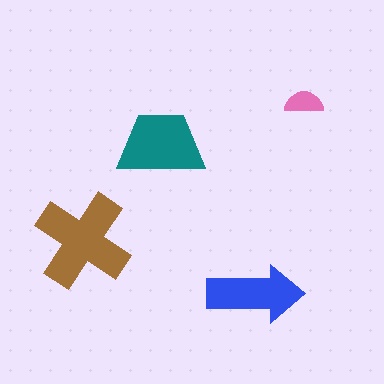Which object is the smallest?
The pink semicircle.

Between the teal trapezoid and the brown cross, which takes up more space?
The brown cross.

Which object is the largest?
The brown cross.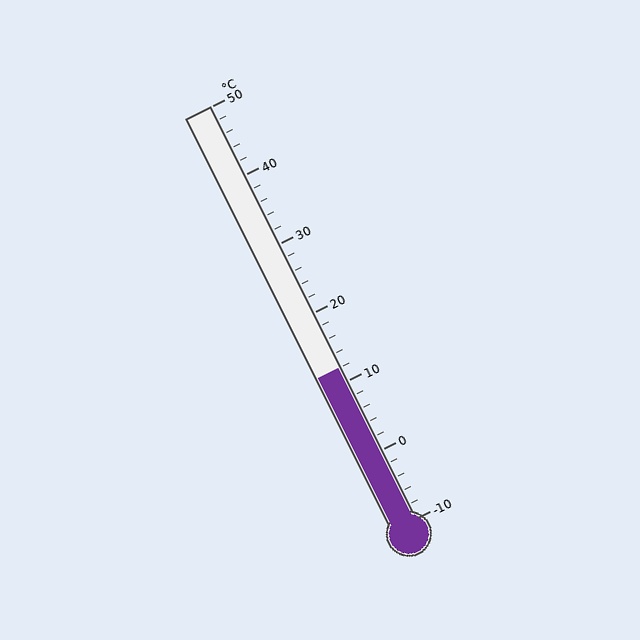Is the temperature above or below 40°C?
The temperature is below 40°C.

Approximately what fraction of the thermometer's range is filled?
The thermometer is filled to approximately 35% of its range.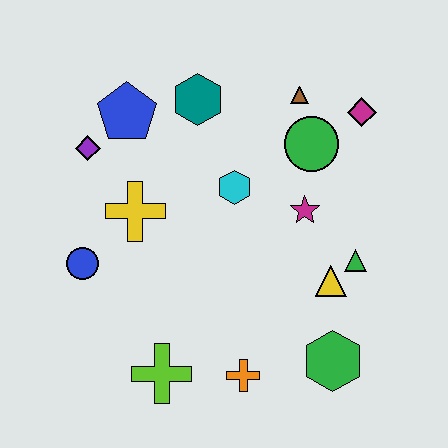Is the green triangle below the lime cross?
No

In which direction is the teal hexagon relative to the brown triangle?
The teal hexagon is to the left of the brown triangle.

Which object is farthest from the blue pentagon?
The green hexagon is farthest from the blue pentagon.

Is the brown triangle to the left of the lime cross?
No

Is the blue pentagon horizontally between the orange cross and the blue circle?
Yes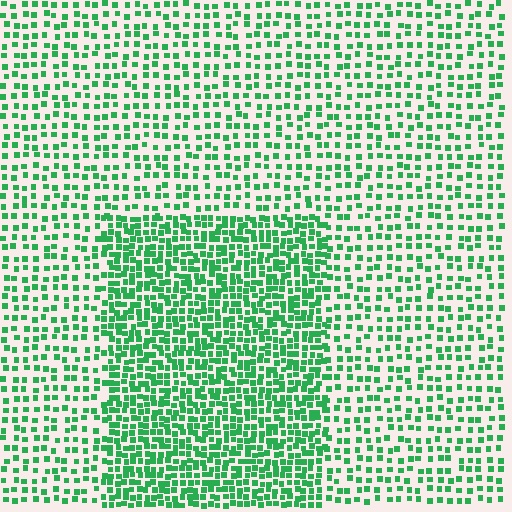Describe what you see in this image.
The image contains small green elements arranged at two different densities. A rectangle-shaped region is visible where the elements are more densely packed than the surrounding area.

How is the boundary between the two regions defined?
The boundary is defined by a change in element density (approximately 2.0x ratio). All elements are the same color, size, and shape.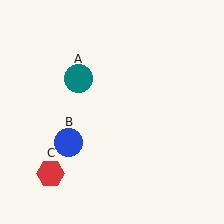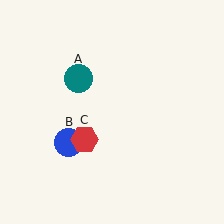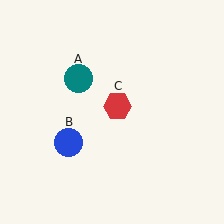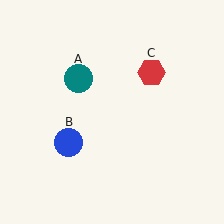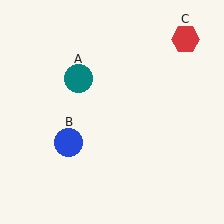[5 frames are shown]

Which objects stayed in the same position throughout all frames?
Teal circle (object A) and blue circle (object B) remained stationary.